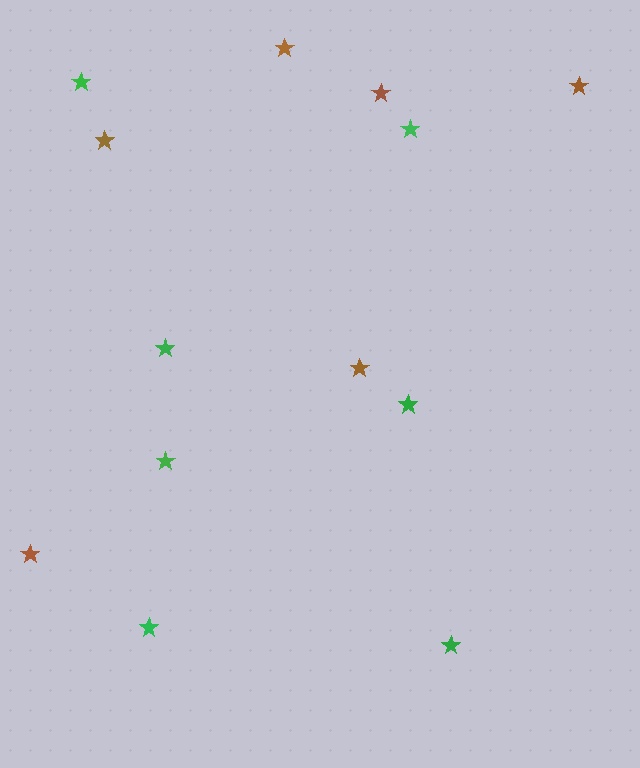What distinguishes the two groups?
There are 2 groups: one group of brown stars (6) and one group of green stars (7).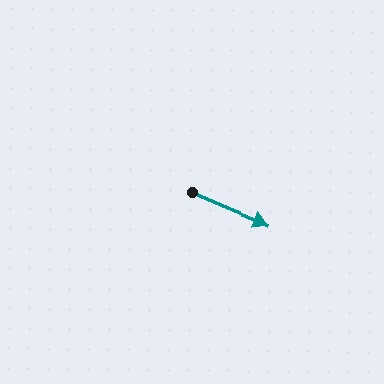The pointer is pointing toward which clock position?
Roughly 4 o'clock.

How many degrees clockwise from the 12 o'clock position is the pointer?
Approximately 113 degrees.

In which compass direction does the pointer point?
Southeast.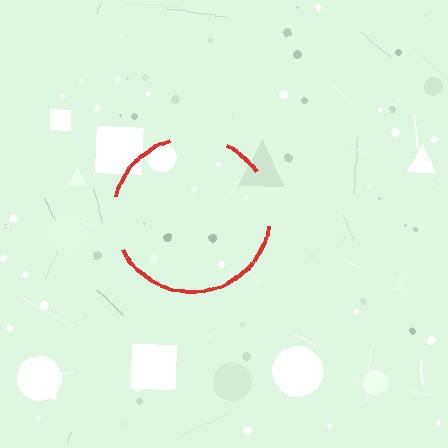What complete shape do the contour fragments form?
The contour fragments form a circle.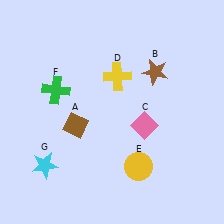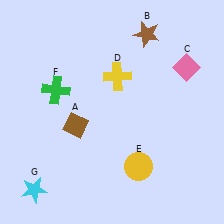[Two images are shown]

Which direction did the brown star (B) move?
The brown star (B) moved up.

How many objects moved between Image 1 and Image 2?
3 objects moved between the two images.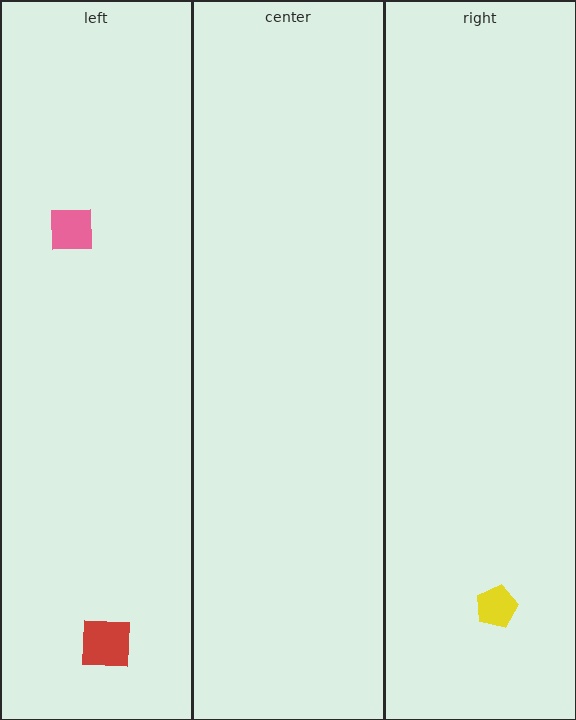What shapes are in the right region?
The yellow pentagon.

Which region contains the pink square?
The left region.